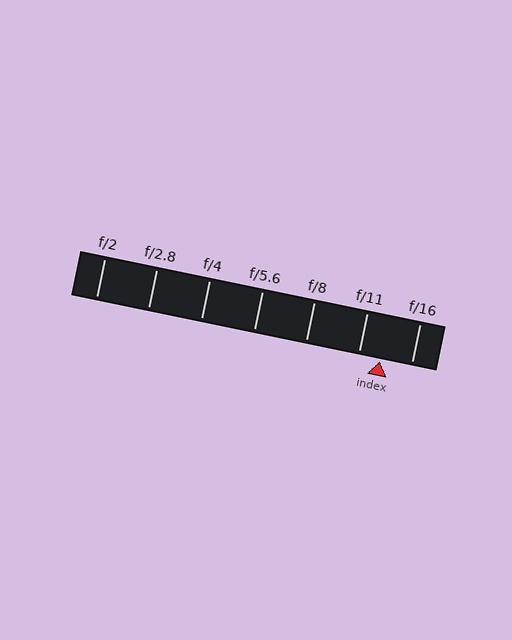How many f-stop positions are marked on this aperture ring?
There are 7 f-stop positions marked.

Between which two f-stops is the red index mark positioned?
The index mark is between f/11 and f/16.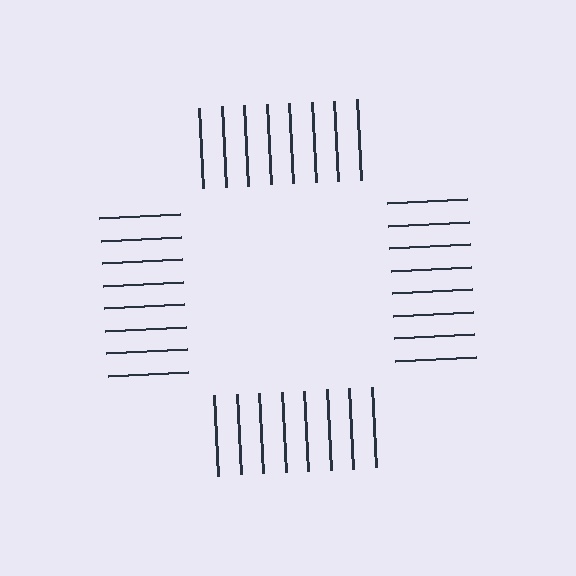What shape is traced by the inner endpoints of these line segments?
An illusory square — the line segments terminate on its edges but no continuous stroke is drawn.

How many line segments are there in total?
32 — 8 along each of the 4 edges.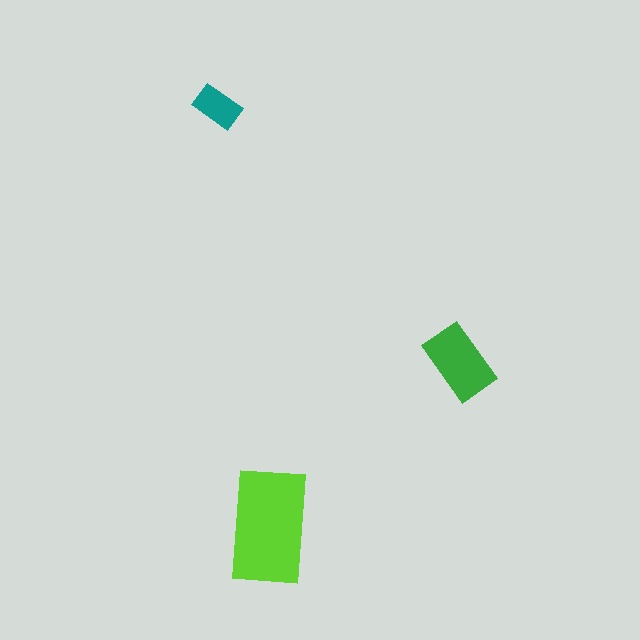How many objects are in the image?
There are 3 objects in the image.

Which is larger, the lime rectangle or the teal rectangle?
The lime one.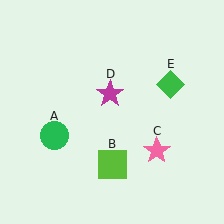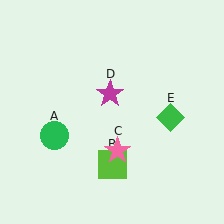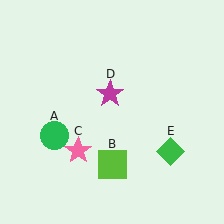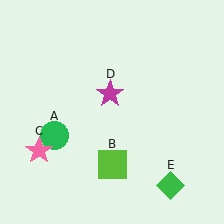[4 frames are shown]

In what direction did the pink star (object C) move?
The pink star (object C) moved left.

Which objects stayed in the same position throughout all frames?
Green circle (object A) and lime square (object B) and magenta star (object D) remained stationary.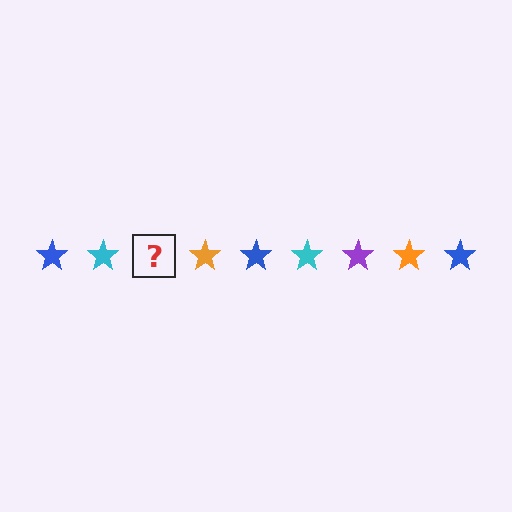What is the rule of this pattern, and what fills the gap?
The rule is that the pattern cycles through blue, cyan, purple, orange stars. The gap should be filled with a purple star.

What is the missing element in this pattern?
The missing element is a purple star.